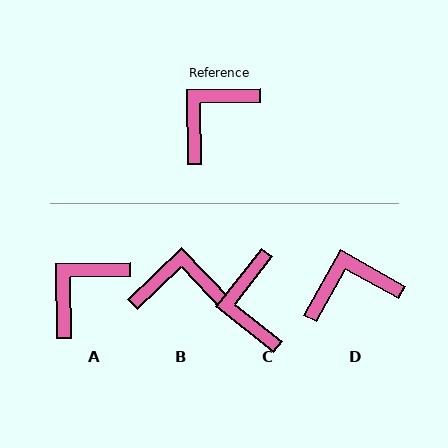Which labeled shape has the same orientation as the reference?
A.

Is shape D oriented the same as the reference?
No, it is off by about 30 degrees.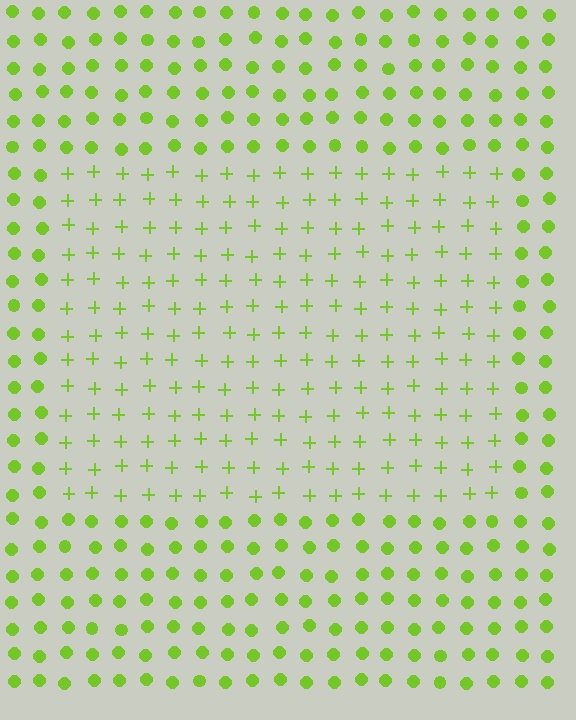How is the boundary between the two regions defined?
The boundary is defined by a change in element shape: plus signs inside vs. circles outside. All elements share the same color and spacing.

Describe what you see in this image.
The image is filled with small lime elements arranged in a uniform grid. A rectangle-shaped region contains plus signs, while the surrounding area contains circles. The boundary is defined purely by the change in element shape.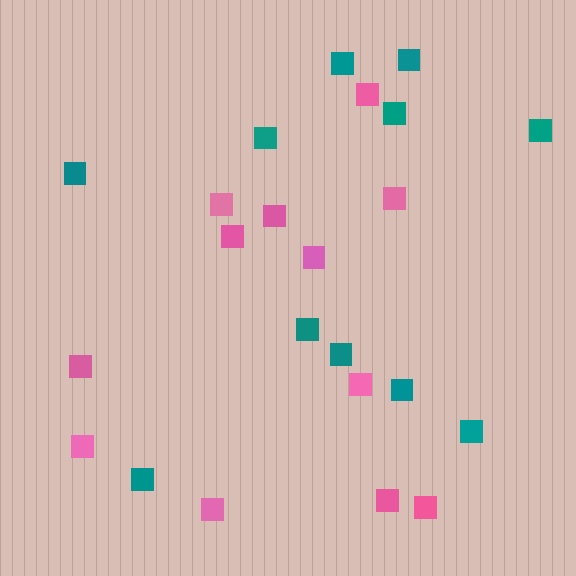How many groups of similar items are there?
There are 2 groups: one group of teal squares (11) and one group of pink squares (12).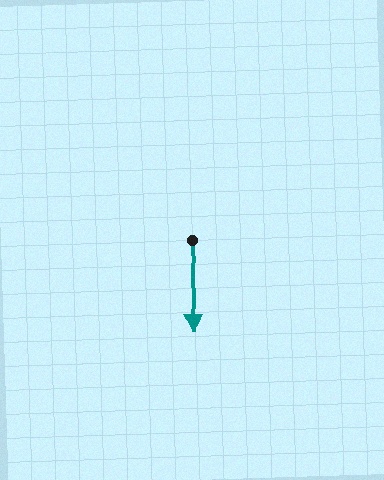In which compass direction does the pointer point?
South.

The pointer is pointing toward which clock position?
Roughly 6 o'clock.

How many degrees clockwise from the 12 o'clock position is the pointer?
Approximately 181 degrees.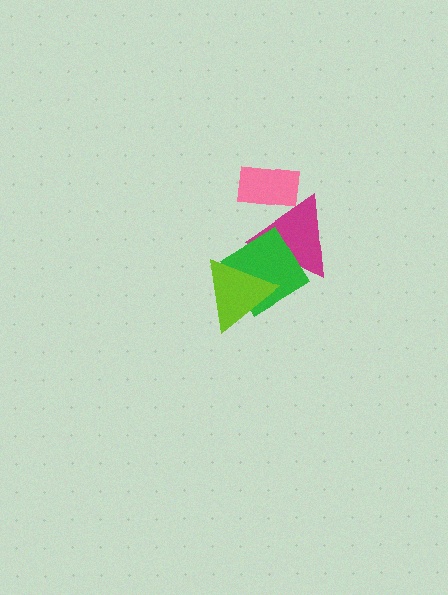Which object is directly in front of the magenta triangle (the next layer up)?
The green diamond is directly in front of the magenta triangle.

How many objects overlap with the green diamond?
2 objects overlap with the green diamond.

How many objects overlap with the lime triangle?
2 objects overlap with the lime triangle.